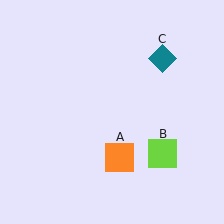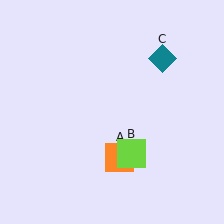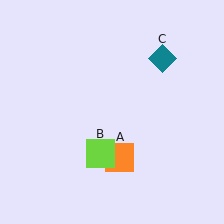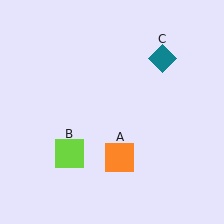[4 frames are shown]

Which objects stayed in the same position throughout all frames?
Orange square (object A) and teal diamond (object C) remained stationary.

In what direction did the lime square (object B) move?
The lime square (object B) moved left.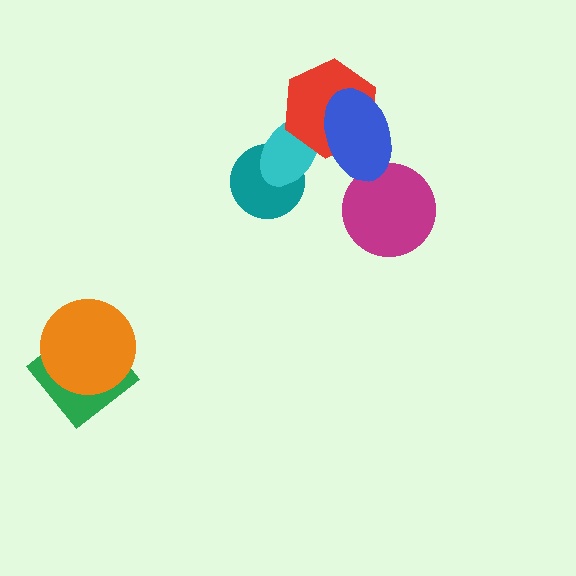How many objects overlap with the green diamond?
1 object overlaps with the green diamond.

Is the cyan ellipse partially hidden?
Yes, it is partially covered by another shape.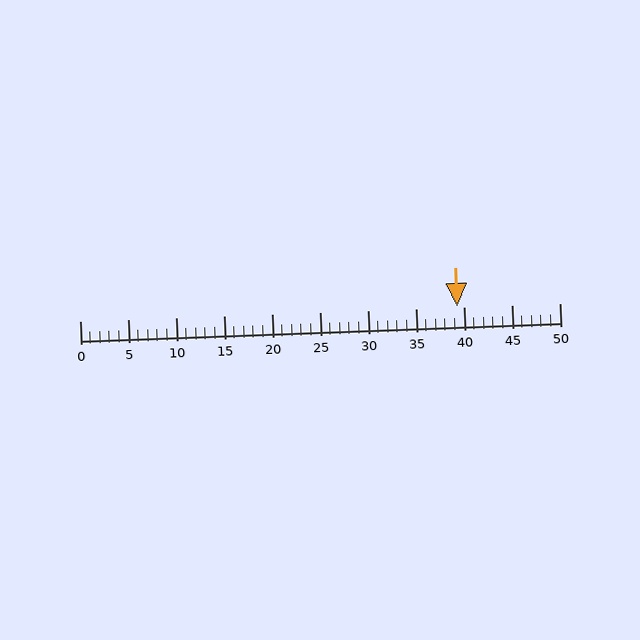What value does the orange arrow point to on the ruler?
The orange arrow points to approximately 39.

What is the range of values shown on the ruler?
The ruler shows values from 0 to 50.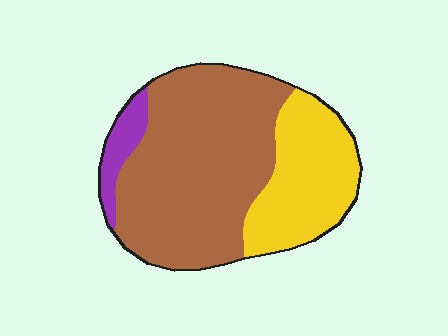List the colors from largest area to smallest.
From largest to smallest: brown, yellow, purple.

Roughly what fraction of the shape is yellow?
Yellow takes up about one third (1/3) of the shape.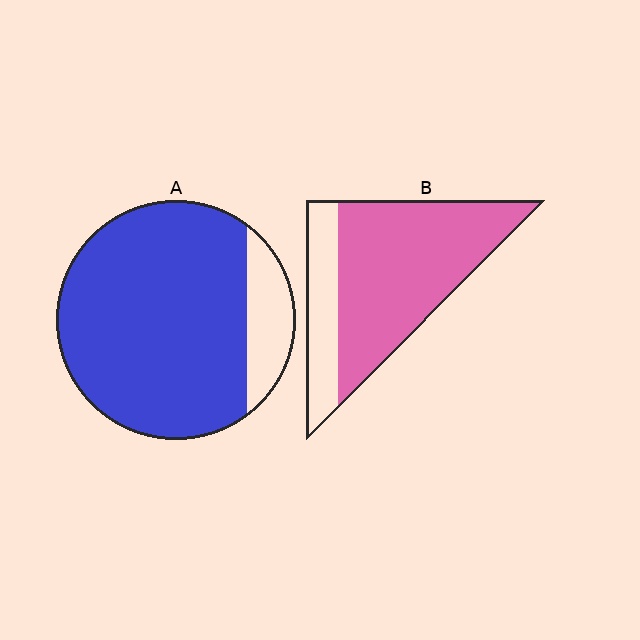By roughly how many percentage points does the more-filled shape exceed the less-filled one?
By roughly 10 percentage points (A over B).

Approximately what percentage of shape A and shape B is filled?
A is approximately 85% and B is approximately 75%.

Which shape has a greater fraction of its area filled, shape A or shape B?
Shape A.